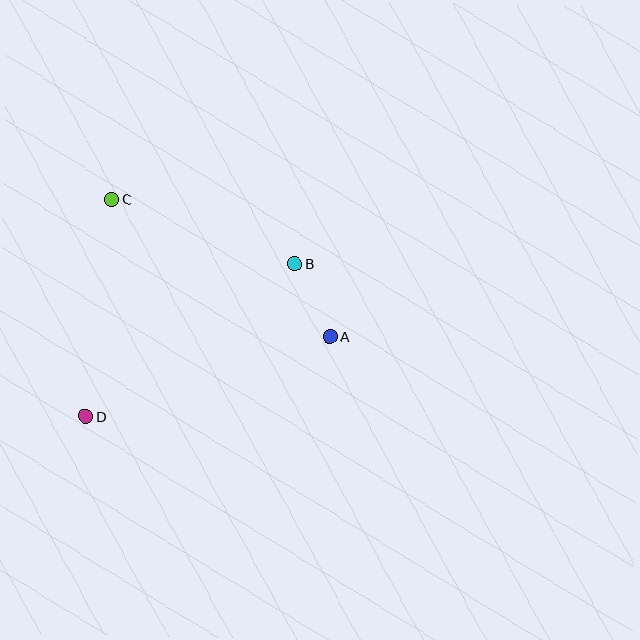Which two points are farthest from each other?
Points B and D are farthest from each other.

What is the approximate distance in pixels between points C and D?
The distance between C and D is approximately 219 pixels.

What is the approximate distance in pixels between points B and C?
The distance between B and C is approximately 195 pixels.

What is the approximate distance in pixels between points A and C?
The distance between A and C is approximately 258 pixels.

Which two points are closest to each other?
Points A and B are closest to each other.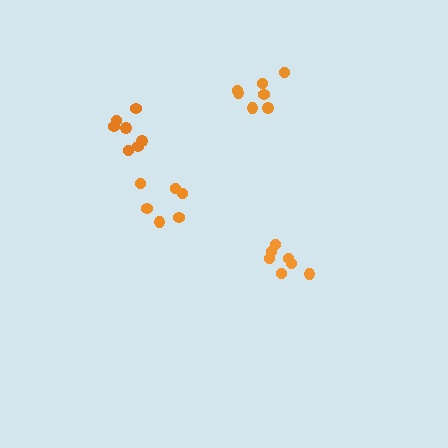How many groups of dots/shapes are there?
There are 4 groups.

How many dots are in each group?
Group 1: 7 dots, Group 2: 6 dots, Group 3: 7 dots, Group 4: 7 dots (27 total).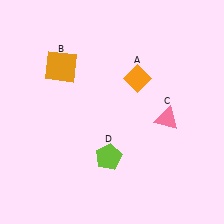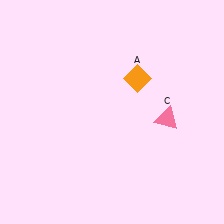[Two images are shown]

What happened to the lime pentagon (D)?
The lime pentagon (D) was removed in Image 2. It was in the bottom-left area of Image 1.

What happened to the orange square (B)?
The orange square (B) was removed in Image 2. It was in the top-left area of Image 1.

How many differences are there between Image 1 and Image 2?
There are 2 differences between the two images.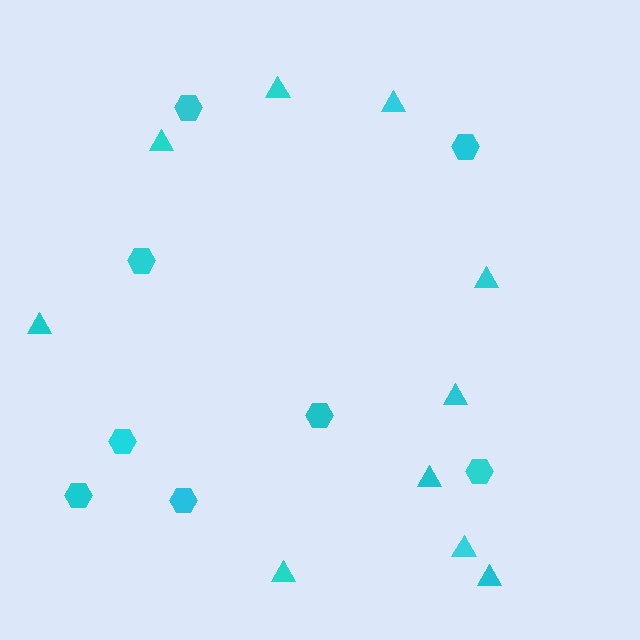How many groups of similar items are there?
There are 2 groups: one group of triangles (10) and one group of hexagons (8).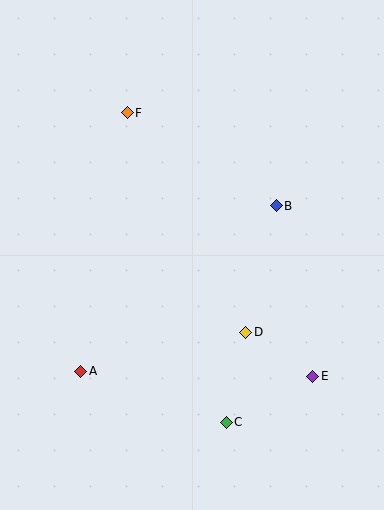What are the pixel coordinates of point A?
Point A is at (81, 371).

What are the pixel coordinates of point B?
Point B is at (276, 206).